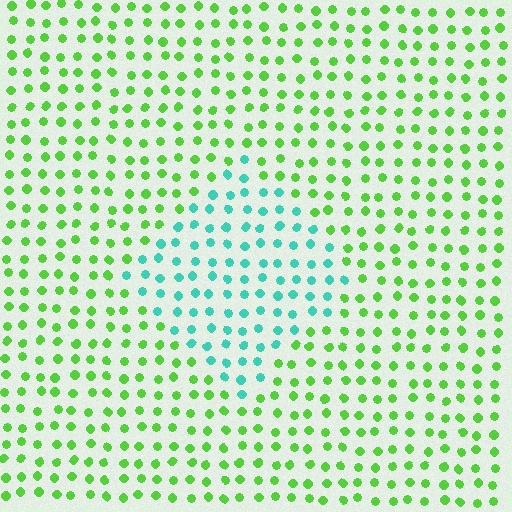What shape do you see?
I see a diamond.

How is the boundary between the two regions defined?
The boundary is defined purely by a slight shift in hue (about 59 degrees). Spacing, size, and orientation are identical on both sides.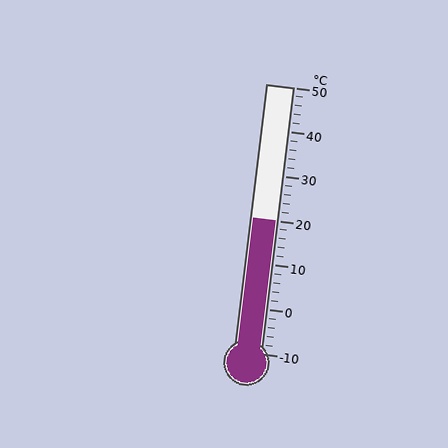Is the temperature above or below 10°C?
The temperature is above 10°C.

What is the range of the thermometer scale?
The thermometer scale ranges from -10°C to 50°C.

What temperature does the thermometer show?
The thermometer shows approximately 20°C.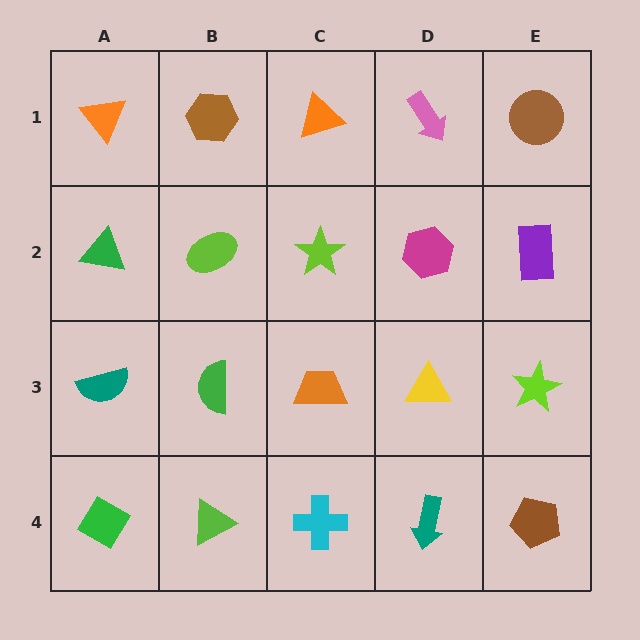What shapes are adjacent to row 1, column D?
A magenta hexagon (row 2, column D), an orange triangle (row 1, column C), a brown circle (row 1, column E).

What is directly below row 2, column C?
An orange trapezoid.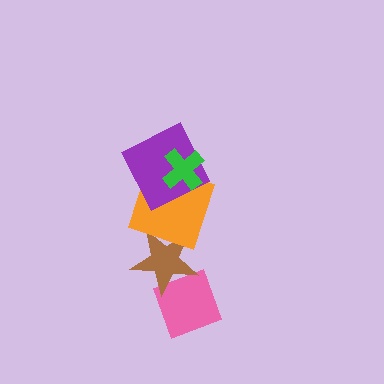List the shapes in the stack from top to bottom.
From top to bottom: the green cross, the purple square, the orange square, the brown star, the pink diamond.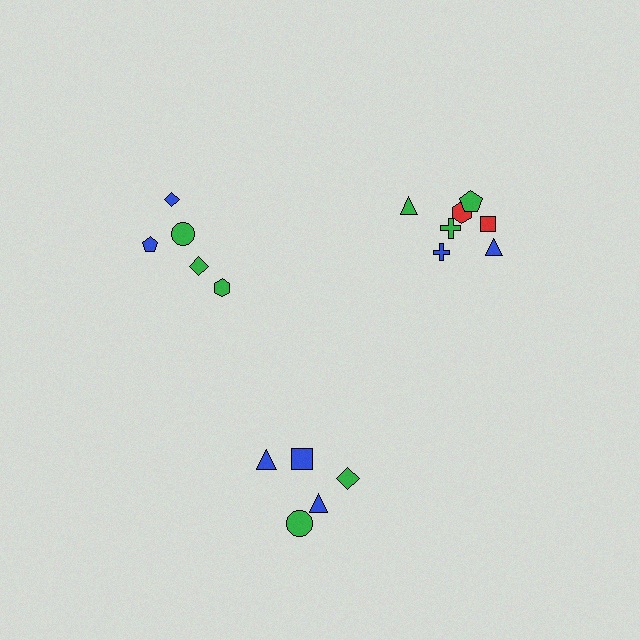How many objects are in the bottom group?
There are 5 objects.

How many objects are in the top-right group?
There are 7 objects.